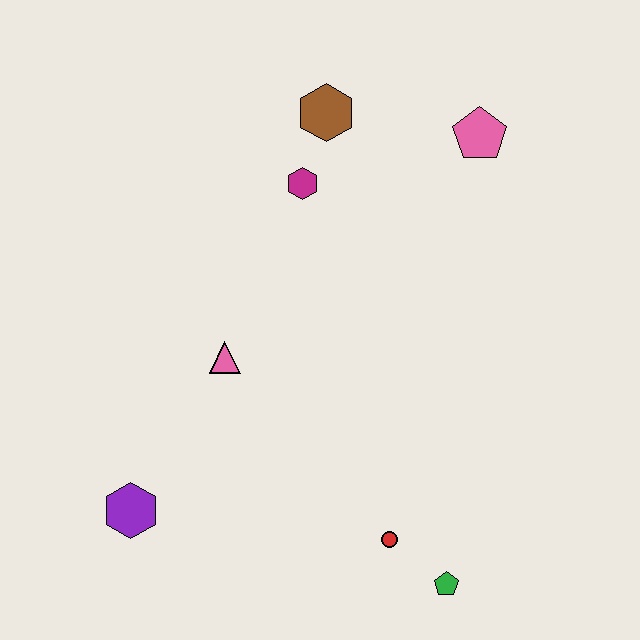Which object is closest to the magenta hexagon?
The brown hexagon is closest to the magenta hexagon.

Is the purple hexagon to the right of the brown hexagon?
No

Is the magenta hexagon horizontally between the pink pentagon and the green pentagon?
No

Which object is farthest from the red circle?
The brown hexagon is farthest from the red circle.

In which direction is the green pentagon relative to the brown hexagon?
The green pentagon is below the brown hexagon.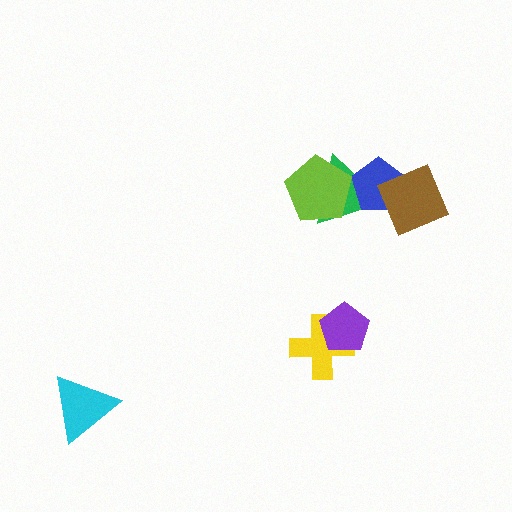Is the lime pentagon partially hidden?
No, no other shape covers it.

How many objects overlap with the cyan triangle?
0 objects overlap with the cyan triangle.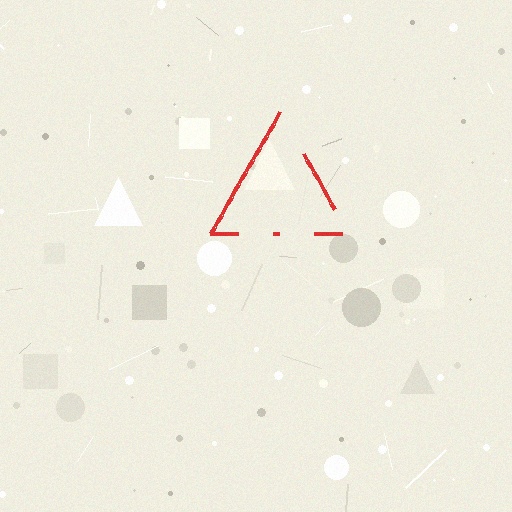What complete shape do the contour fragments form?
The contour fragments form a triangle.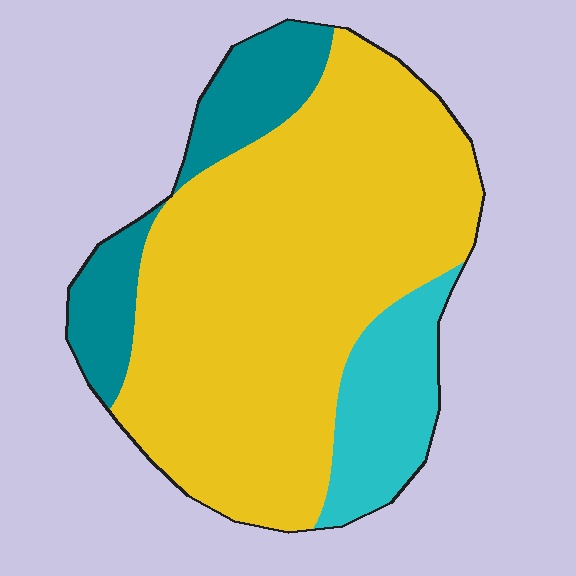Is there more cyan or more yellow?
Yellow.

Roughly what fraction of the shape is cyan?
Cyan covers around 15% of the shape.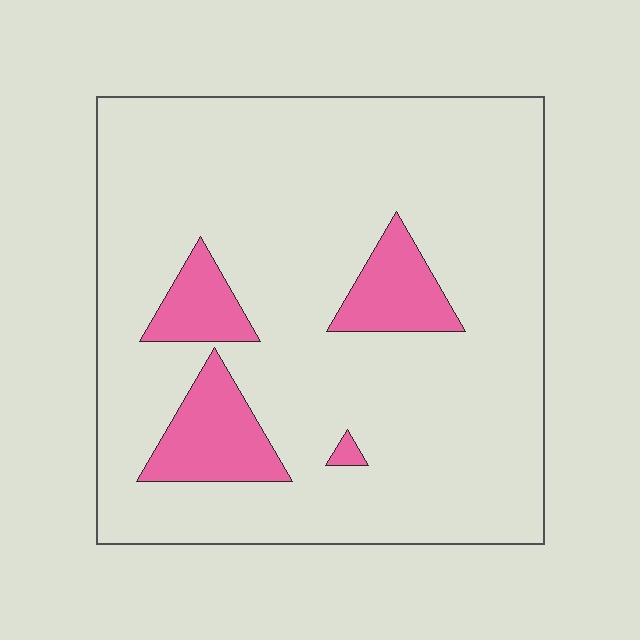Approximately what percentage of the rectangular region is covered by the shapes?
Approximately 15%.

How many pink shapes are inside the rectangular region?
4.